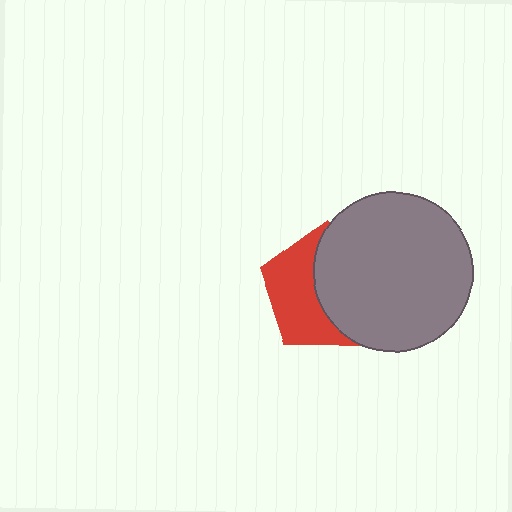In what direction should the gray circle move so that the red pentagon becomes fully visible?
The gray circle should move right. That is the shortest direction to clear the overlap and leave the red pentagon fully visible.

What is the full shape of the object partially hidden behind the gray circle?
The partially hidden object is a red pentagon.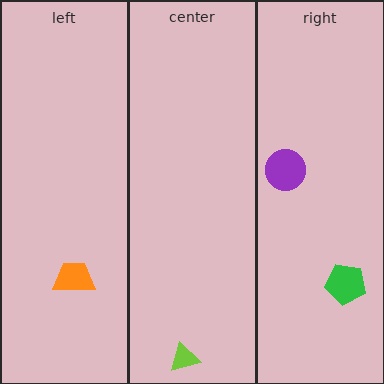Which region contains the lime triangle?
The center region.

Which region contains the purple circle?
The right region.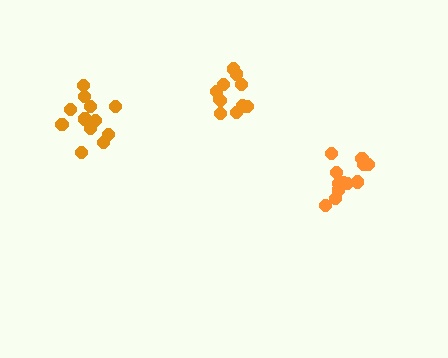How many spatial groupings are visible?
There are 3 spatial groupings.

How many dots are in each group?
Group 1: 13 dots, Group 2: 13 dots, Group 3: 12 dots (38 total).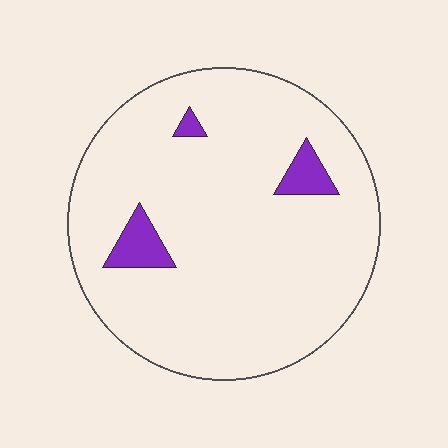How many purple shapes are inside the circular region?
3.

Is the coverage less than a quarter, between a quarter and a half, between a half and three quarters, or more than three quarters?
Less than a quarter.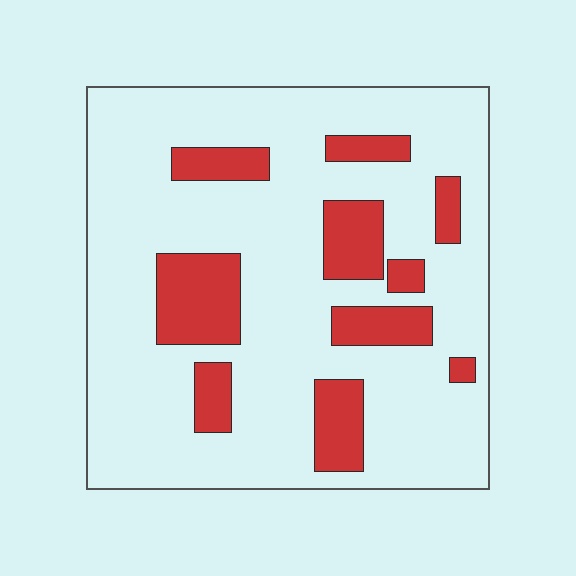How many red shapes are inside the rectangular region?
10.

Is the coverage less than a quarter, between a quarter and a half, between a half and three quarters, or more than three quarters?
Less than a quarter.